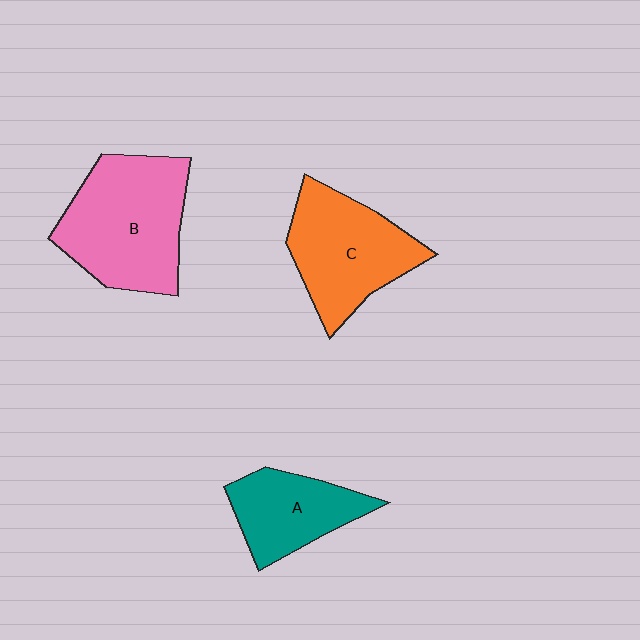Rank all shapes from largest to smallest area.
From largest to smallest: B (pink), C (orange), A (teal).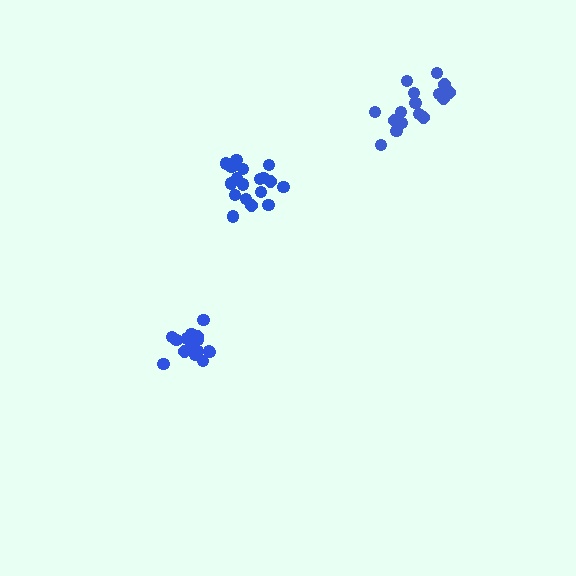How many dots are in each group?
Group 1: 18 dots, Group 2: 16 dots, Group 3: 16 dots (50 total).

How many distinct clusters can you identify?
There are 3 distinct clusters.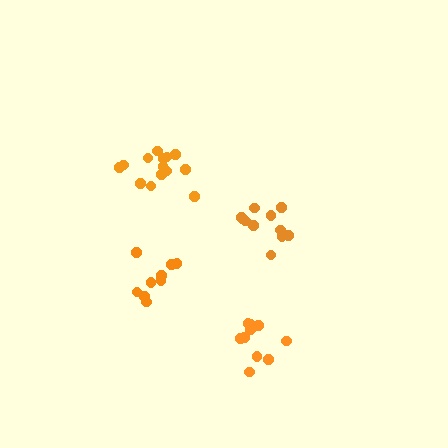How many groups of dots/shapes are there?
There are 4 groups.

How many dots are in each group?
Group 1: 12 dots, Group 2: 9 dots, Group 3: 14 dots, Group 4: 10 dots (45 total).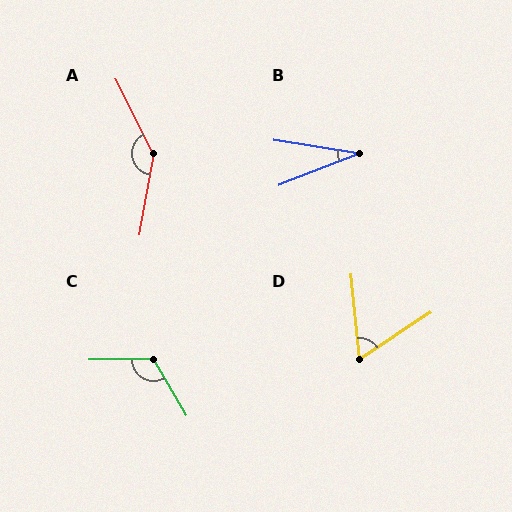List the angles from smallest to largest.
B (30°), D (62°), C (120°), A (143°).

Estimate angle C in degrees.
Approximately 120 degrees.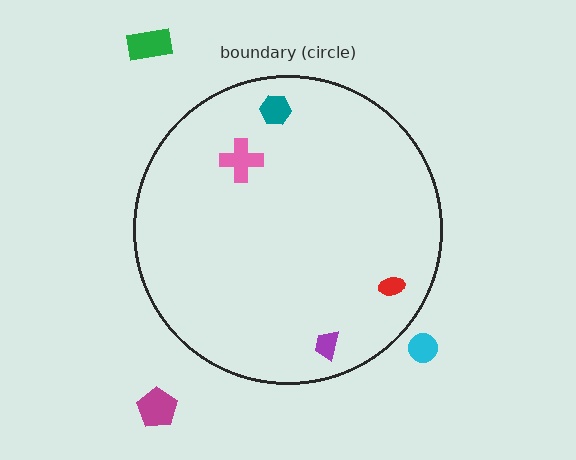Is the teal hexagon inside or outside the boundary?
Inside.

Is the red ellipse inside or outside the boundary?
Inside.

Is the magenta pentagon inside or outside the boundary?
Outside.